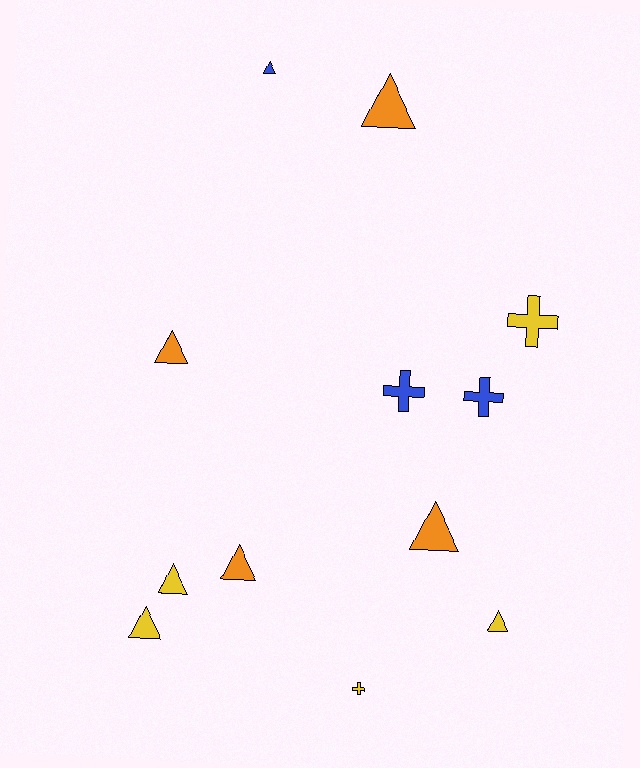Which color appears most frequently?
Yellow, with 5 objects.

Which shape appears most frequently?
Triangle, with 8 objects.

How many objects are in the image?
There are 12 objects.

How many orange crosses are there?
There are no orange crosses.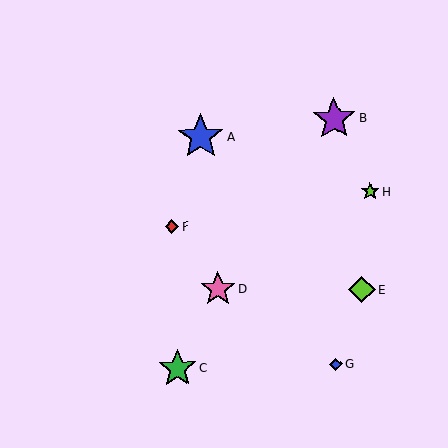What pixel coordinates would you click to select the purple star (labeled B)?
Click at (334, 119) to select the purple star B.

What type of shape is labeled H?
Shape H is a lime star.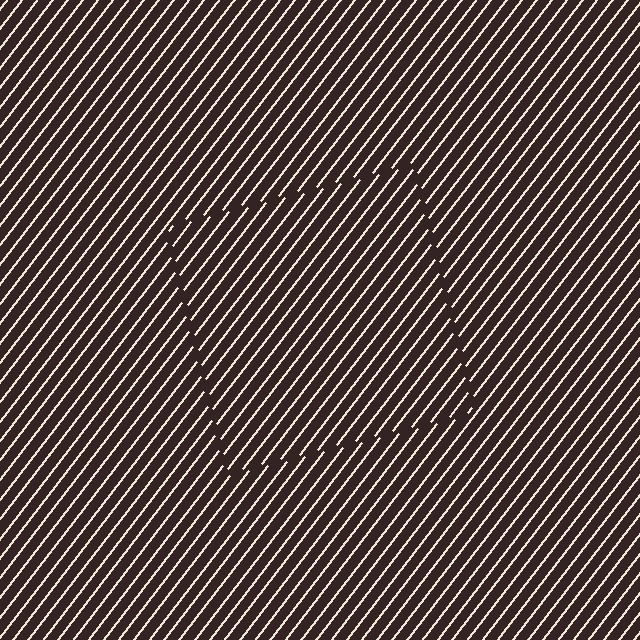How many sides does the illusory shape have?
4 sides — the line-ends trace a square.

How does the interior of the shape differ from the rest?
The interior of the shape contains the same grating, shifted by half a period — the contour is defined by the phase discontinuity where line-ends from the inner and outer gratings abut.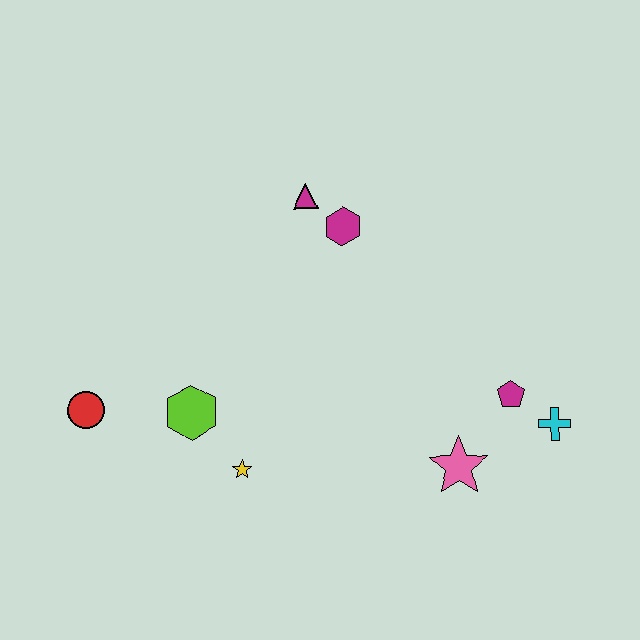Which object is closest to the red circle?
The lime hexagon is closest to the red circle.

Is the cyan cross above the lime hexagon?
No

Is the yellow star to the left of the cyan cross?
Yes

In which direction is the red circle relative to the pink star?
The red circle is to the left of the pink star.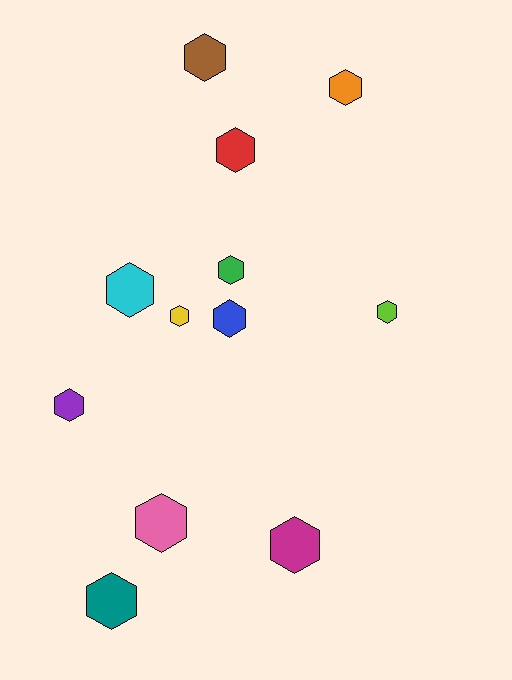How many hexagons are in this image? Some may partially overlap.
There are 12 hexagons.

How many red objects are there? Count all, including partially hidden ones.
There is 1 red object.